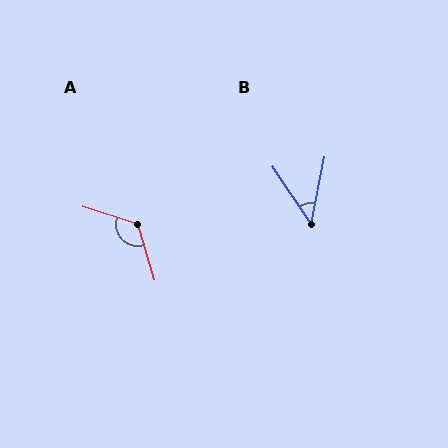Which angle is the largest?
A, at approximately 124 degrees.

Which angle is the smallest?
B, at approximately 45 degrees.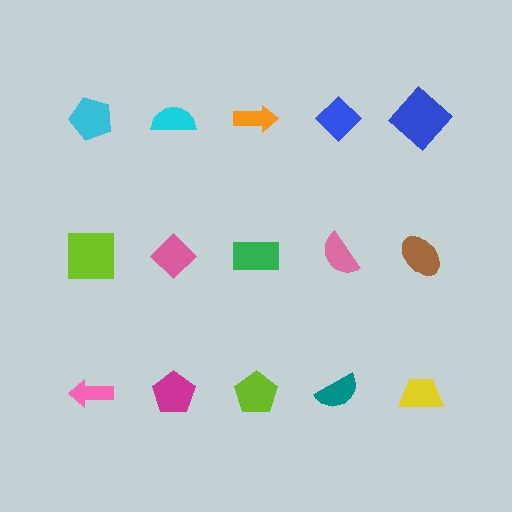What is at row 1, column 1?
A cyan pentagon.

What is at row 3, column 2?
A magenta pentagon.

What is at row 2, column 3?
A green rectangle.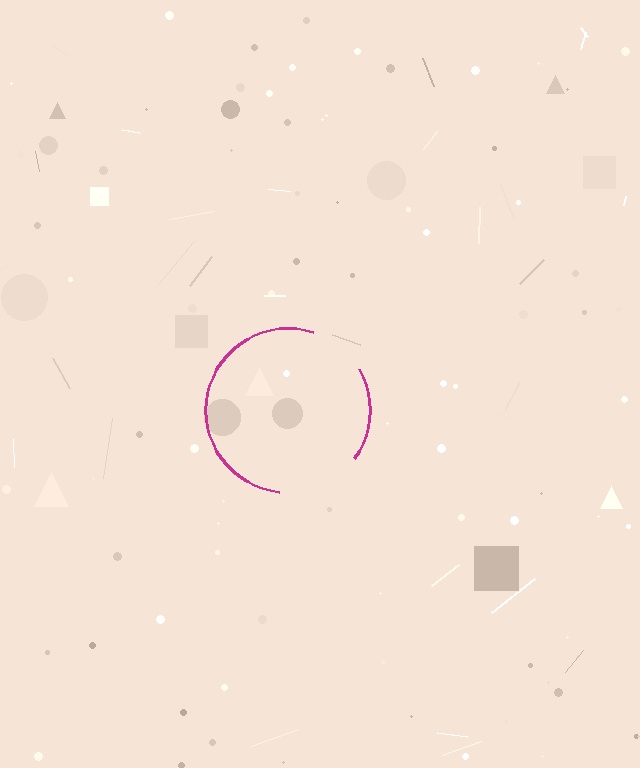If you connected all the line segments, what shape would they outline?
They would outline a circle.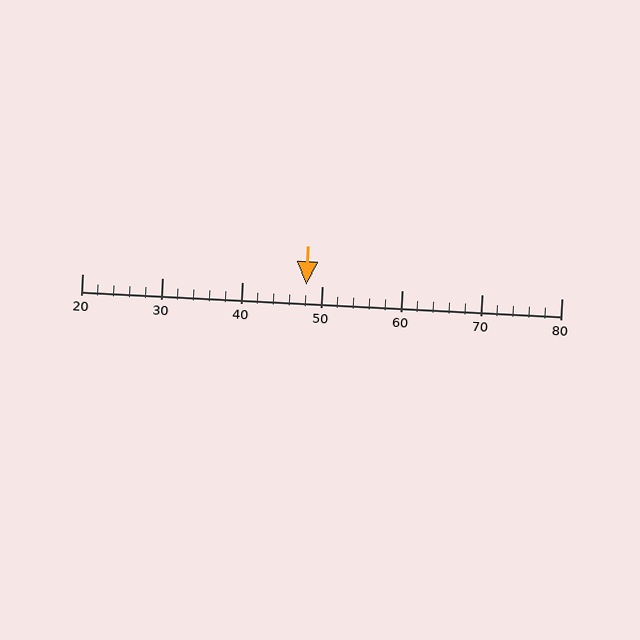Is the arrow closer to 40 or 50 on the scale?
The arrow is closer to 50.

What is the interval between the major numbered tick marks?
The major tick marks are spaced 10 units apart.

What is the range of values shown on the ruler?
The ruler shows values from 20 to 80.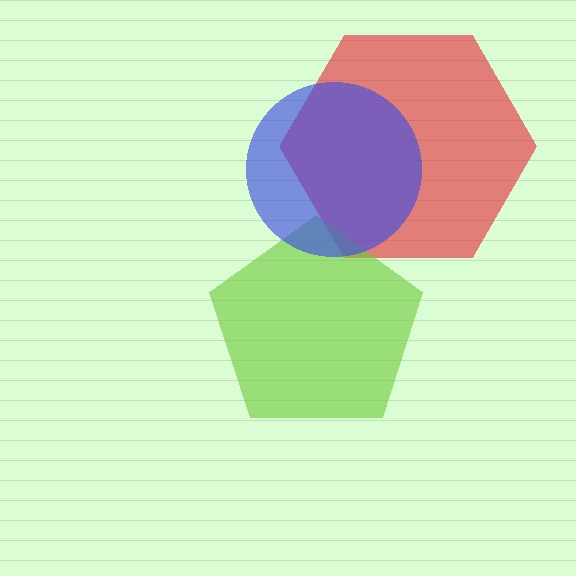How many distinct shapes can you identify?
There are 3 distinct shapes: a red hexagon, a lime pentagon, a blue circle.